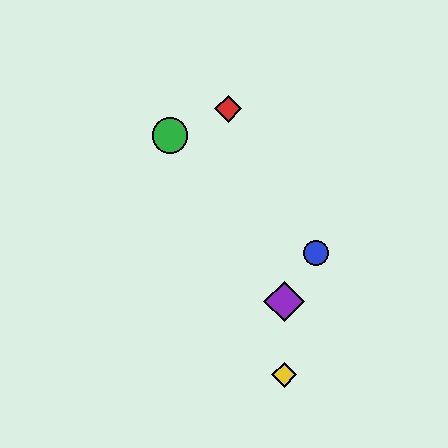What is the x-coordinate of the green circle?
The green circle is at x≈170.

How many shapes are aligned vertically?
2 shapes (the yellow diamond, the purple diamond) are aligned vertically.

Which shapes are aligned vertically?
The yellow diamond, the purple diamond are aligned vertically.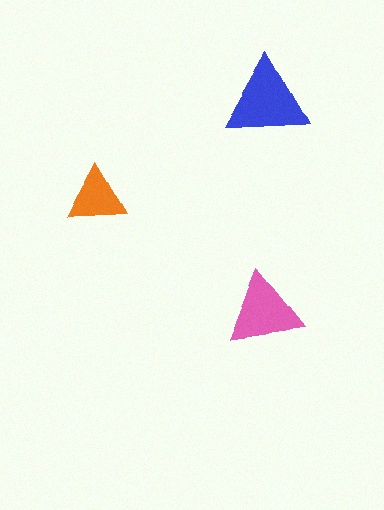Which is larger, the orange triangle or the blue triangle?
The blue one.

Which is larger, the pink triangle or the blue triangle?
The blue one.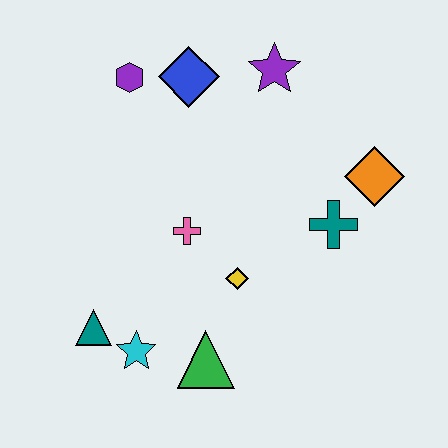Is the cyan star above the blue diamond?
No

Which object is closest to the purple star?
The blue diamond is closest to the purple star.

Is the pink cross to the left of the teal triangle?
No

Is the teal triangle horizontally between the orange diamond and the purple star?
No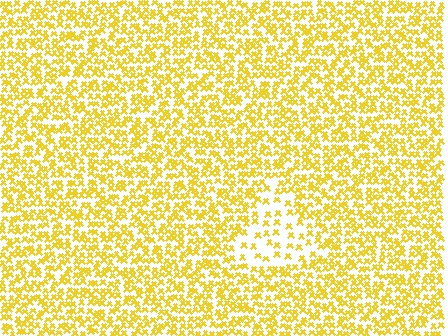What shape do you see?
I see a triangle.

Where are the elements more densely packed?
The elements are more densely packed outside the triangle boundary.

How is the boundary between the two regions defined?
The boundary is defined by a change in element density (approximately 2.3x ratio). All elements are the same color, size, and shape.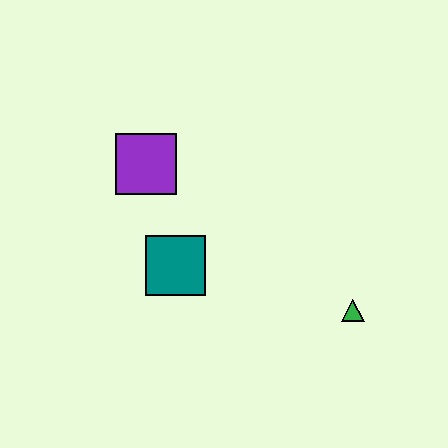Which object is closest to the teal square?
The purple square is closest to the teal square.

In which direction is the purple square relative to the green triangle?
The purple square is to the left of the green triangle.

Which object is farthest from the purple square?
The green triangle is farthest from the purple square.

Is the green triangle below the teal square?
Yes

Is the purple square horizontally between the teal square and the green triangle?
No